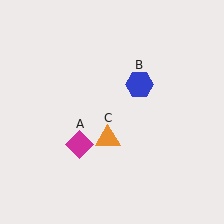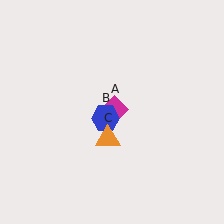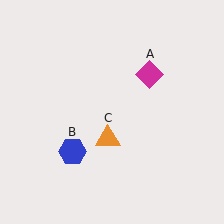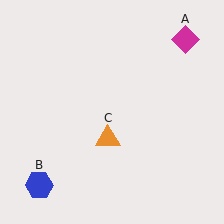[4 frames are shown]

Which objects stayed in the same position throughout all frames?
Orange triangle (object C) remained stationary.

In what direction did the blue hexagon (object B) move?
The blue hexagon (object B) moved down and to the left.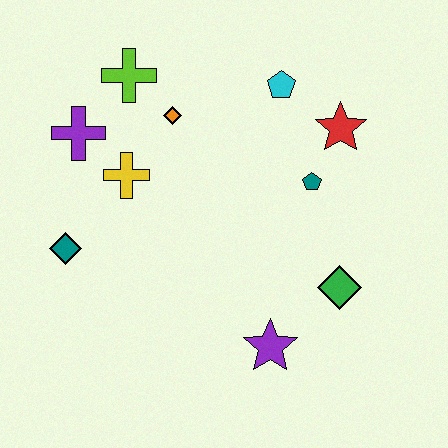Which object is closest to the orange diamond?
The lime cross is closest to the orange diamond.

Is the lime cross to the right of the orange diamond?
No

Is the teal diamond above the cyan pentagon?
No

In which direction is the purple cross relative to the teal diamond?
The purple cross is above the teal diamond.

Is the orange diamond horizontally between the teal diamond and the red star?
Yes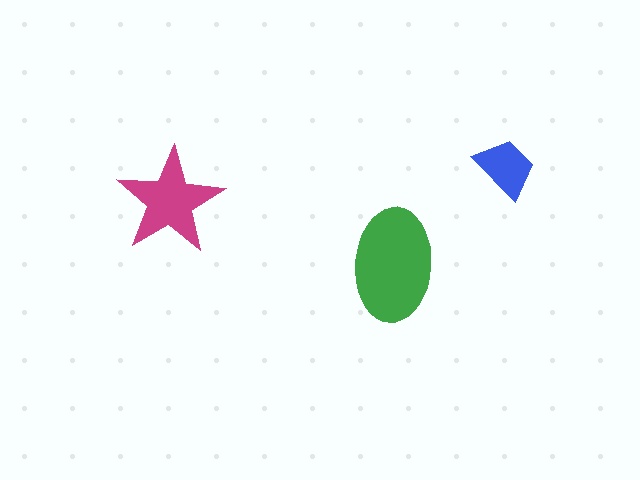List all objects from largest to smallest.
The green ellipse, the magenta star, the blue trapezoid.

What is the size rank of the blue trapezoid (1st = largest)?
3rd.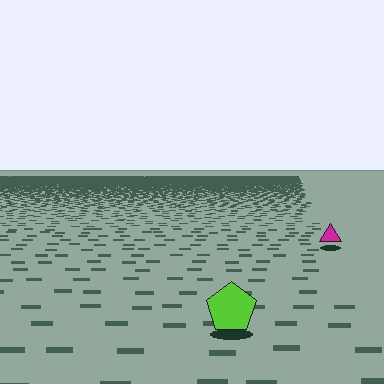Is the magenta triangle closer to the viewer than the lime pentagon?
No. The lime pentagon is closer — you can tell from the texture gradient: the ground texture is coarser near it.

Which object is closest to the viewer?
The lime pentagon is closest. The texture marks near it are larger and more spread out.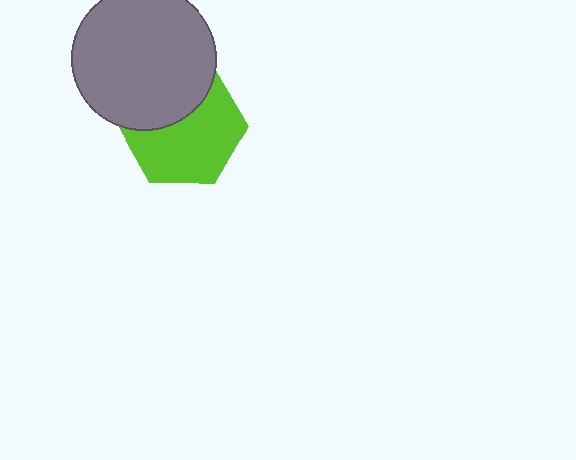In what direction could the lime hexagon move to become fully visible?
The lime hexagon could move down. That would shift it out from behind the gray circle entirely.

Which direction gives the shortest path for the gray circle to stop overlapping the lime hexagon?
Moving up gives the shortest separation.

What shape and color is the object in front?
The object in front is a gray circle.